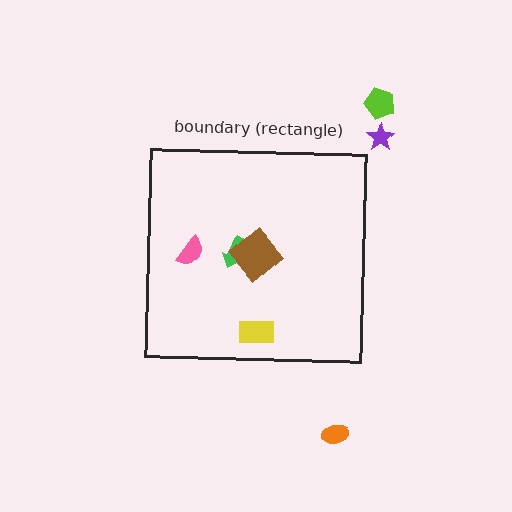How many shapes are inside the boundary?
4 inside, 3 outside.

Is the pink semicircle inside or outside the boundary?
Inside.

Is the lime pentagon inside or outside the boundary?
Outside.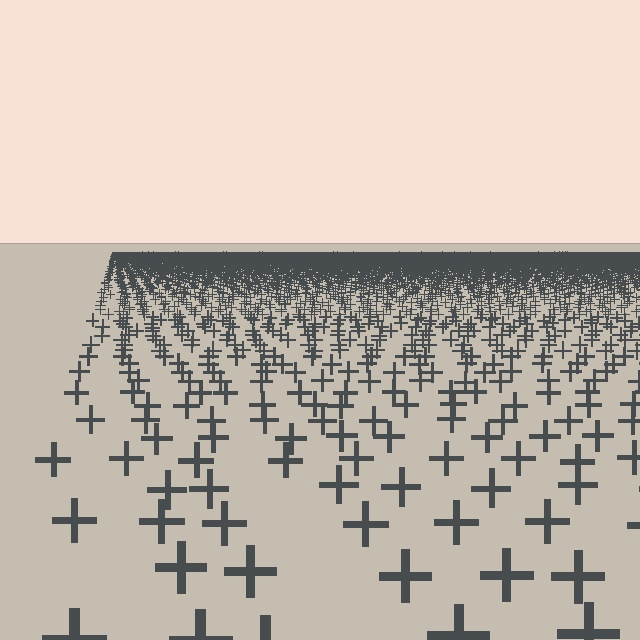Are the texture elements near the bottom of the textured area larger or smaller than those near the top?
Larger. Near the bottom, elements are closer to the viewer and appear at a bigger on-screen size.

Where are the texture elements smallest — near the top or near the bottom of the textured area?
Near the top.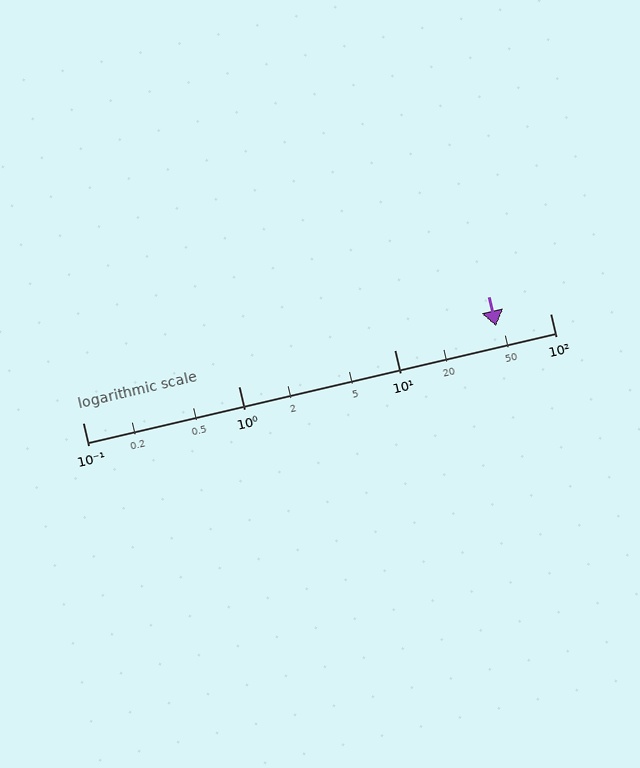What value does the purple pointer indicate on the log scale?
The pointer indicates approximately 45.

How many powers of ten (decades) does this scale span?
The scale spans 3 decades, from 0.1 to 100.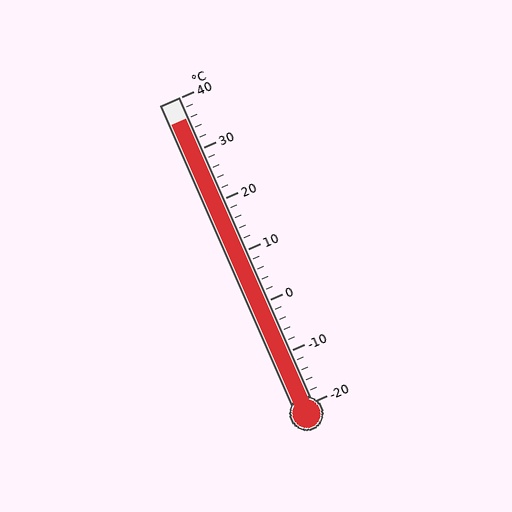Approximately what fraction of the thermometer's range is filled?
The thermometer is filled to approximately 95% of its range.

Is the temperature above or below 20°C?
The temperature is above 20°C.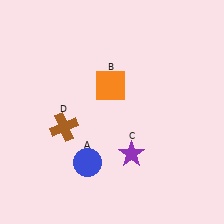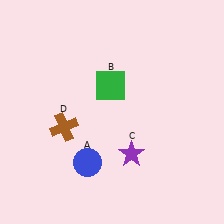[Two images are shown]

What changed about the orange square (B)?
In Image 1, B is orange. In Image 2, it changed to green.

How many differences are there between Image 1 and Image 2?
There is 1 difference between the two images.